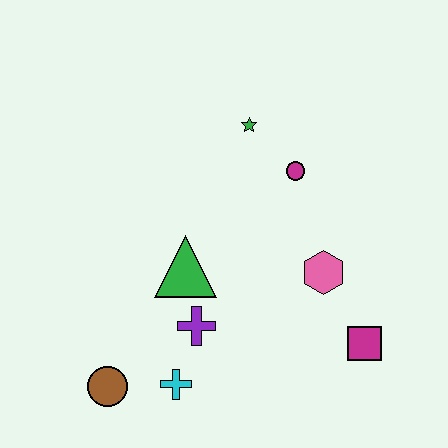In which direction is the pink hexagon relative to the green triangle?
The pink hexagon is to the right of the green triangle.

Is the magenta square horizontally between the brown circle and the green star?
No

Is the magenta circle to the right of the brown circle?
Yes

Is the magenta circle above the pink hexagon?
Yes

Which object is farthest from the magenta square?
The brown circle is farthest from the magenta square.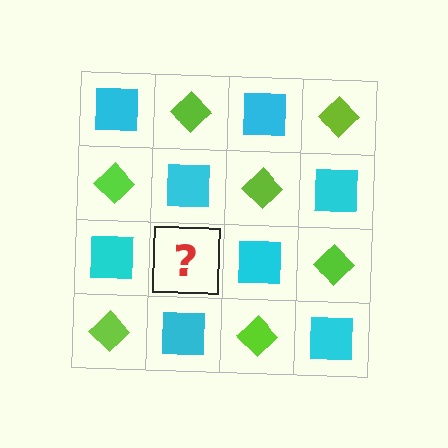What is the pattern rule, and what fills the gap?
The rule is that it alternates cyan square and lime diamond in a checkerboard pattern. The gap should be filled with a lime diamond.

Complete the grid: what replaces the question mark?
The question mark should be replaced with a lime diamond.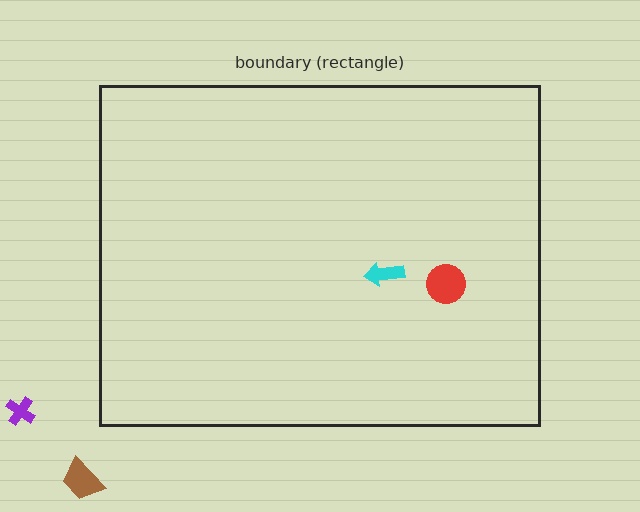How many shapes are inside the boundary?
2 inside, 2 outside.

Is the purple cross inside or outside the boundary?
Outside.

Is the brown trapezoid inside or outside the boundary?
Outside.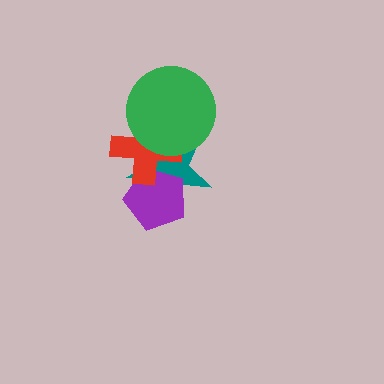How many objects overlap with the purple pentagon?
2 objects overlap with the purple pentagon.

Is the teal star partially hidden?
Yes, it is partially covered by another shape.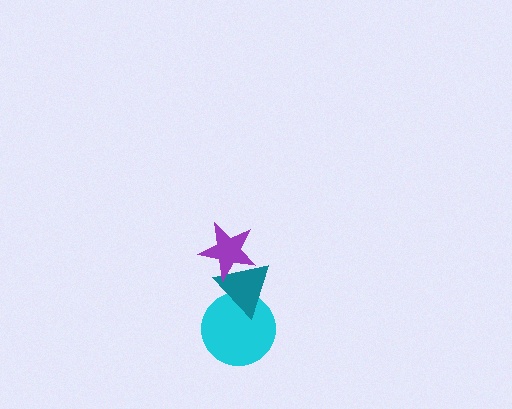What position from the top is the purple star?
The purple star is 1st from the top.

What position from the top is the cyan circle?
The cyan circle is 3rd from the top.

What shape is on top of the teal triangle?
The purple star is on top of the teal triangle.